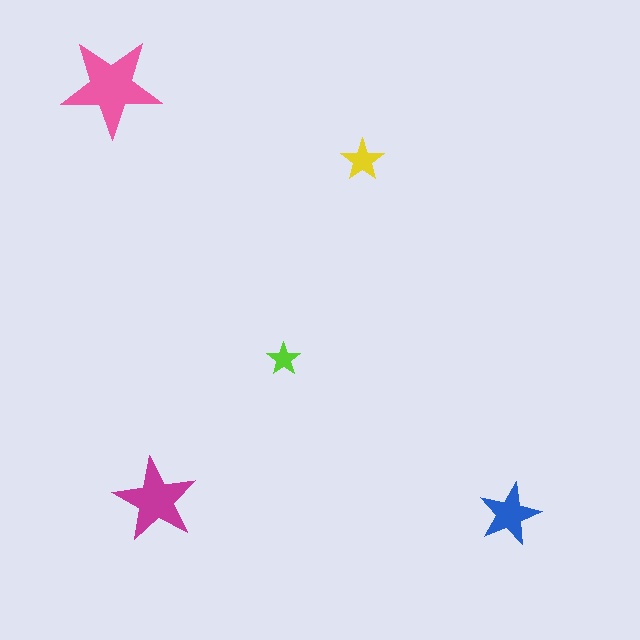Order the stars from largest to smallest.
the pink one, the magenta one, the blue one, the yellow one, the lime one.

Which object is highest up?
The pink star is topmost.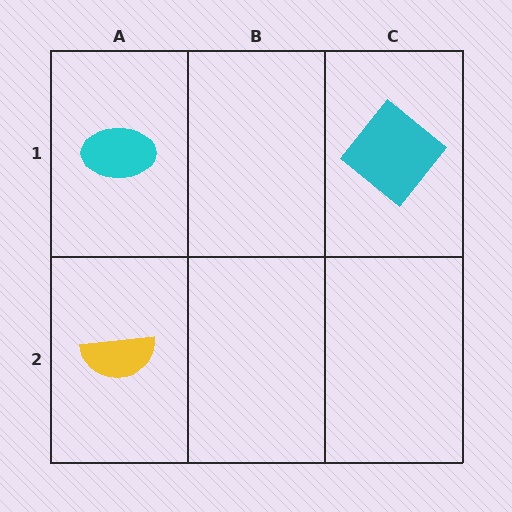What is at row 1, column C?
A cyan diamond.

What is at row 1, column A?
A cyan ellipse.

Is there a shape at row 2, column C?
No, that cell is empty.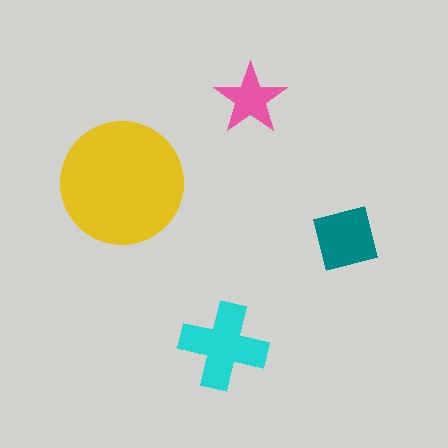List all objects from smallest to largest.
The pink star, the teal square, the cyan cross, the yellow circle.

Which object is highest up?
The pink star is topmost.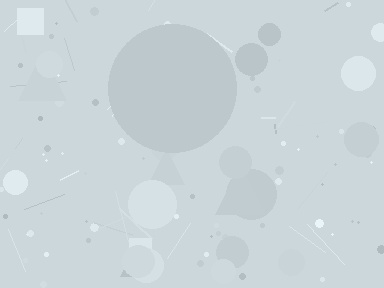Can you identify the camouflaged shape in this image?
The camouflaged shape is a circle.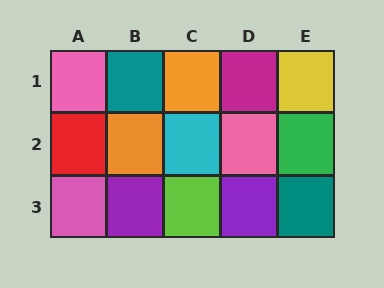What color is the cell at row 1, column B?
Teal.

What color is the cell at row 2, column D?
Pink.